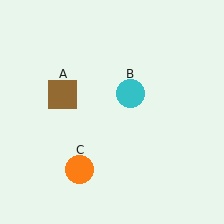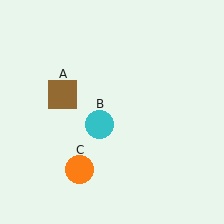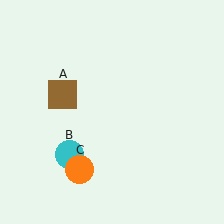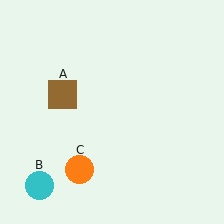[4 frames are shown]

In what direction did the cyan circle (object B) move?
The cyan circle (object B) moved down and to the left.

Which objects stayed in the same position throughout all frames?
Brown square (object A) and orange circle (object C) remained stationary.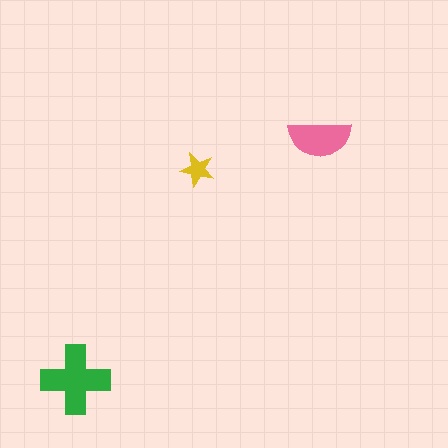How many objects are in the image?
There are 3 objects in the image.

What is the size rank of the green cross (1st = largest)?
1st.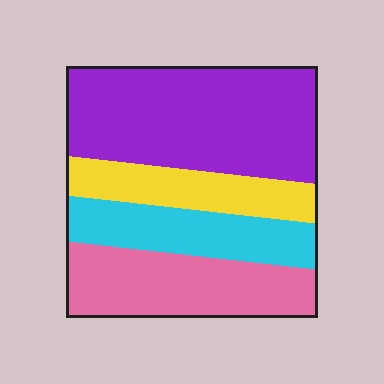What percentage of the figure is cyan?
Cyan covers 18% of the figure.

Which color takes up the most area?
Purple, at roughly 40%.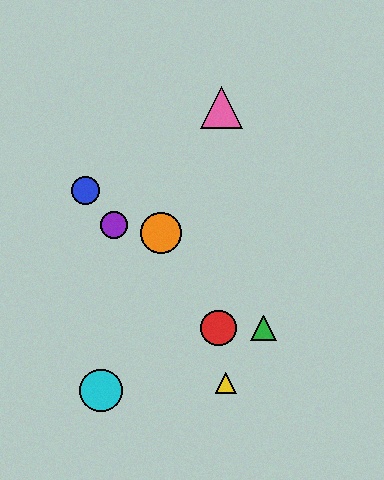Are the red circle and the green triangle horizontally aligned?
Yes, both are at y≈328.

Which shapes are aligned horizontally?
The red circle, the green triangle are aligned horizontally.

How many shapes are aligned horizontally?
2 shapes (the red circle, the green triangle) are aligned horizontally.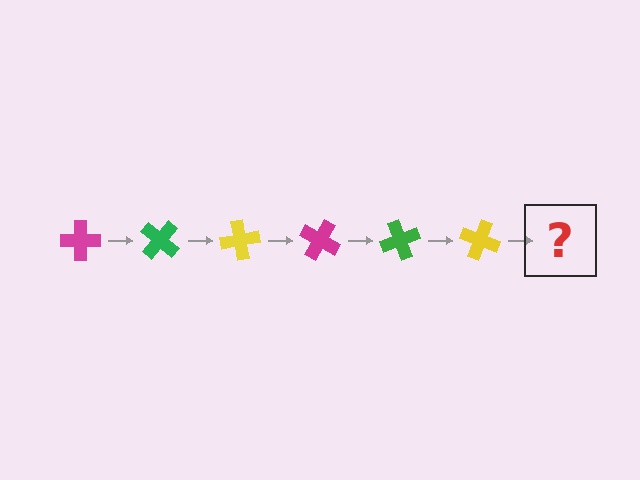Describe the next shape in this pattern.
It should be a magenta cross, rotated 240 degrees from the start.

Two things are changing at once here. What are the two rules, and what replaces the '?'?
The two rules are that it rotates 40 degrees each step and the color cycles through magenta, green, and yellow. The '?' should be a magenta cross, rotated 240 degrees from the start.